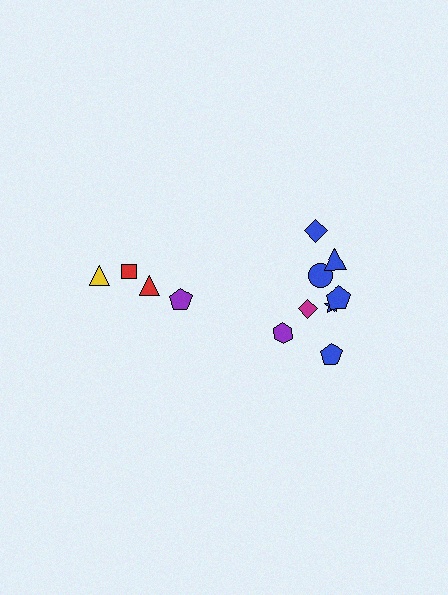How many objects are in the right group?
There are 8 objects.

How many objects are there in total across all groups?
There are 12 objects.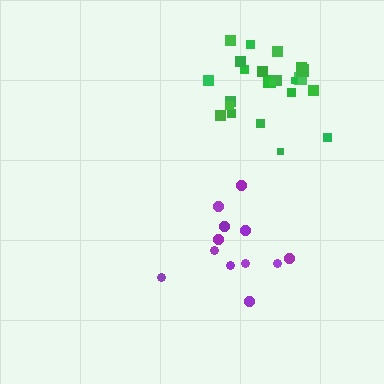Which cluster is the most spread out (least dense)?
Purple.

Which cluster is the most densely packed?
Green.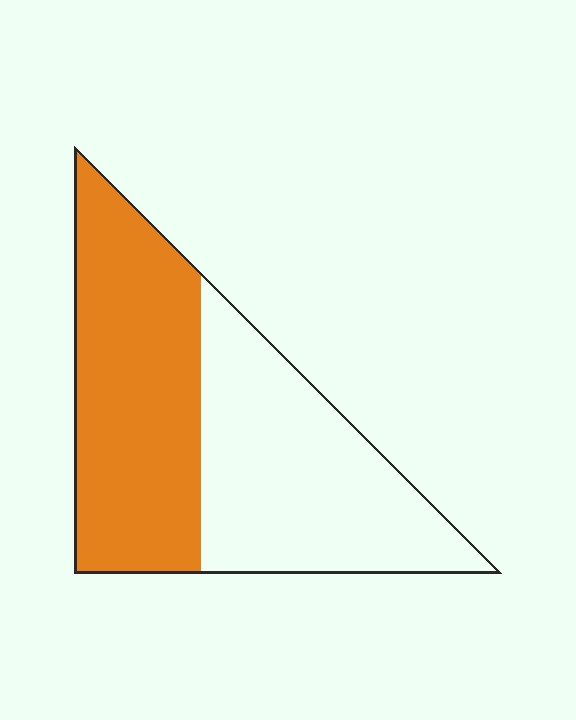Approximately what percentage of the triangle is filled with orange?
Approximately 50%.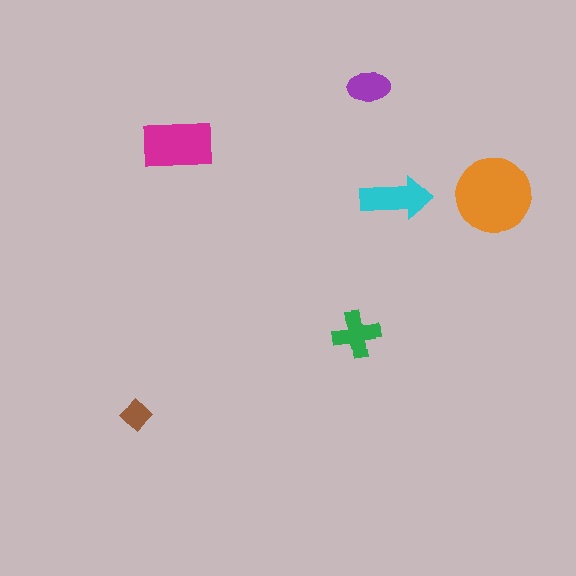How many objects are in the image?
There are 6 objects in the image.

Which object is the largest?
The orange circle.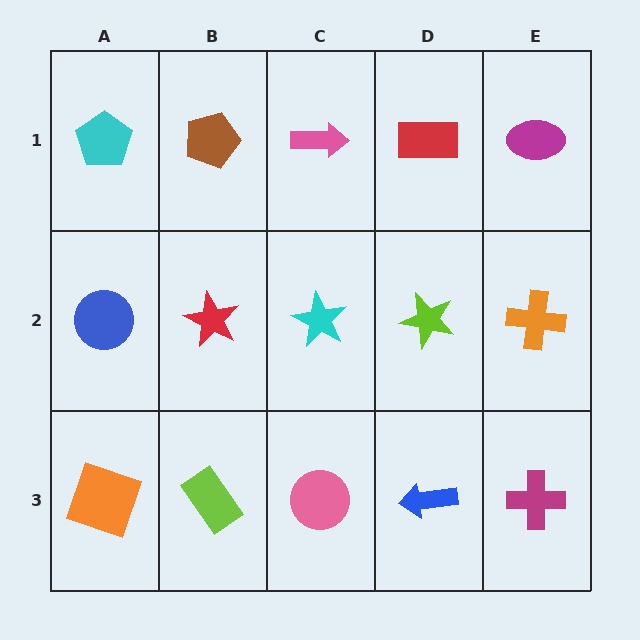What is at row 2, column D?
A lime star.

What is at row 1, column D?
A red rectangle.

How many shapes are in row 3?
5 shapes.